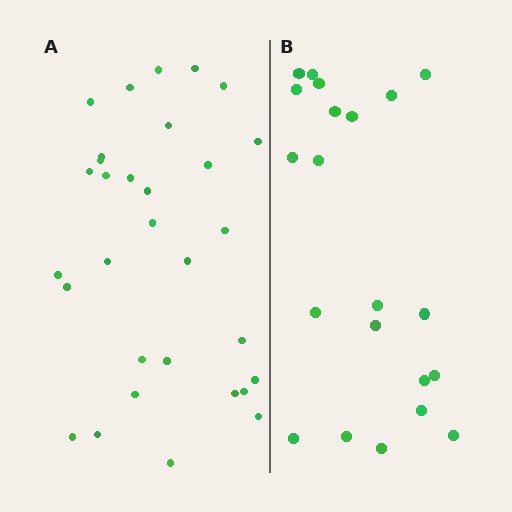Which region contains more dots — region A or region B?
Region A (the left region) has more dots.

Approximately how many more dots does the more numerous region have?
Region A has roughly 10 or so more dots than region B.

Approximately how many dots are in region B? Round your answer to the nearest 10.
About 20 dots. (The exact count is 21, which rounds to 20.)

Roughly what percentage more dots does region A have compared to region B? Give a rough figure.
About 50% more.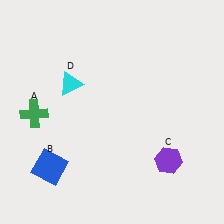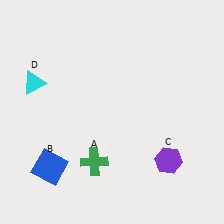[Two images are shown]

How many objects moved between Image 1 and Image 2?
2 objects moved between the two images.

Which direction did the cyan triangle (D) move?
The cyan triangle (D) moved left.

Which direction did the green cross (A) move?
The green cross (A) moved right.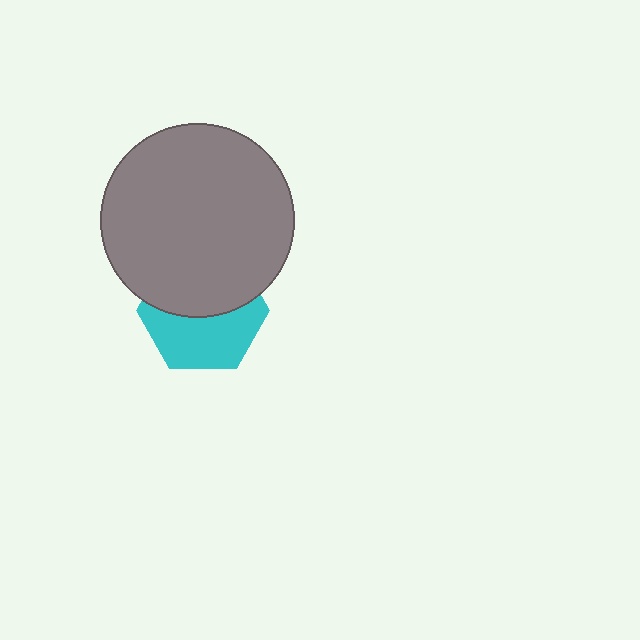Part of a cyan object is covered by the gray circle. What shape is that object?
It is a hexagon.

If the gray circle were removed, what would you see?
You would see the complete cyan hexagon.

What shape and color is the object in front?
The object in front is a gray circle.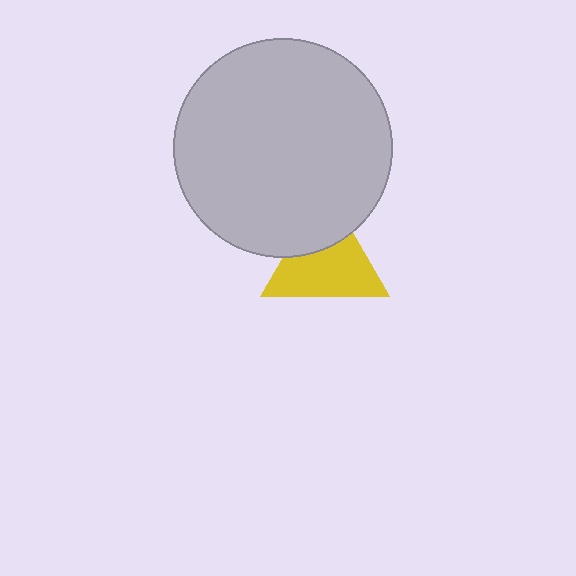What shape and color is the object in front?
The object in front is a light gray circle.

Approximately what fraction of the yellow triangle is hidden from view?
Roughly 32% of the yellow triangle is hidden behind the light gray circle.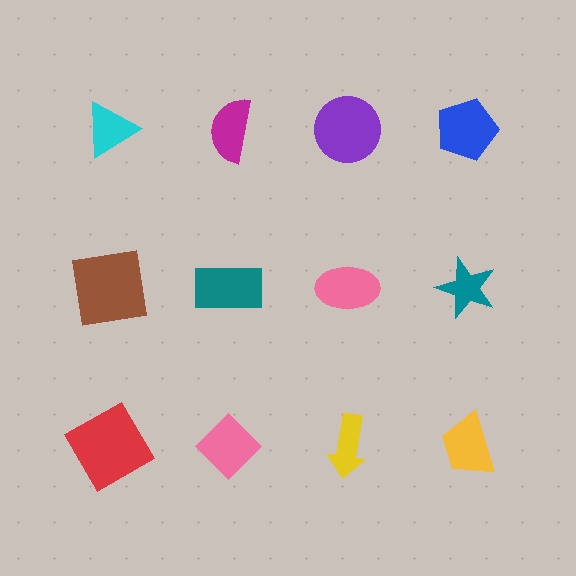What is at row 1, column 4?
A blue pentagon.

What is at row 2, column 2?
A teal rectangle.